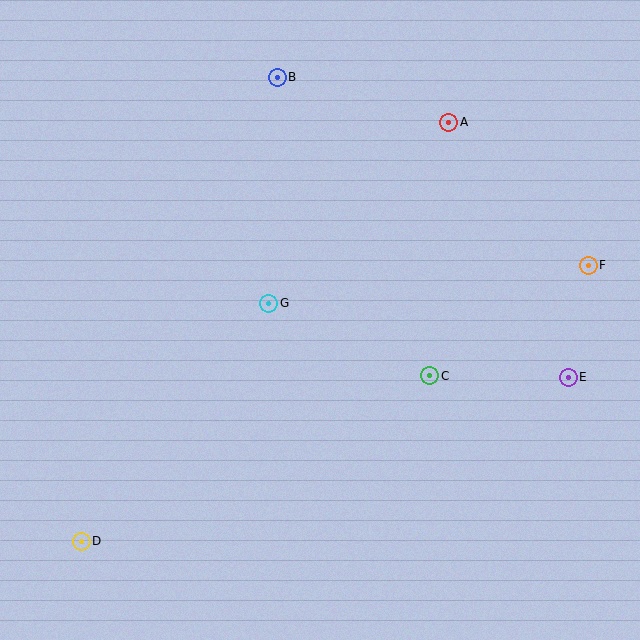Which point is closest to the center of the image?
Point G at (269, 303) is closest to the center.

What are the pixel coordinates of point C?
Point C is at (430, 376).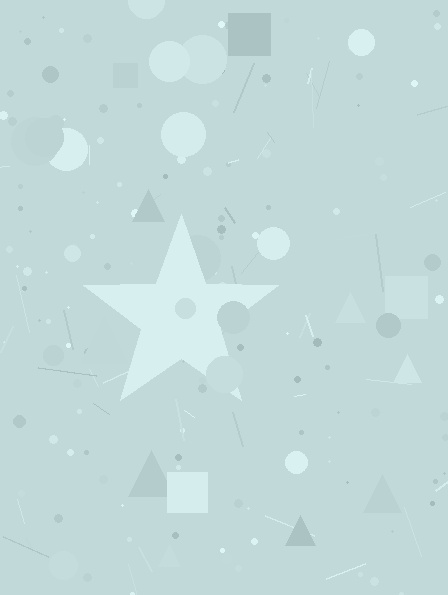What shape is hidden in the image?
A star is hidden in the image.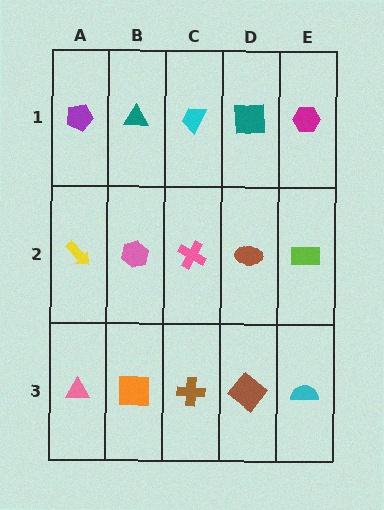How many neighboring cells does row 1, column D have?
3.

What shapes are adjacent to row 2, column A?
A purple pentagon (row 1, column A), a pink triangle (row 3, column A), a pink hexagon (row 2, column B).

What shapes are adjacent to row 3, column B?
A pink hexagon (row 2, column B), a pink triangle (row 3, column A), a brown cross (row 3, column C).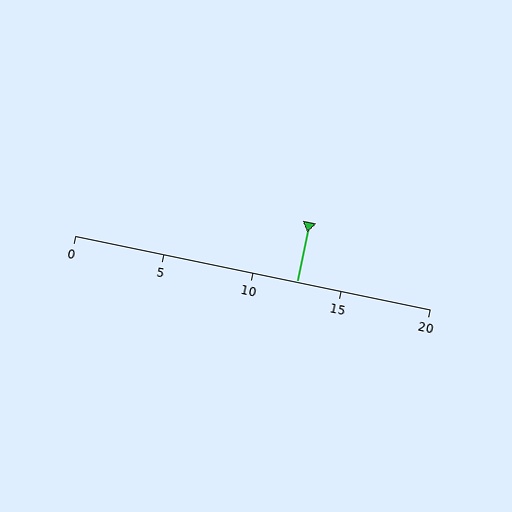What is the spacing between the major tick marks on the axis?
The major ticks are spaced 5 apart.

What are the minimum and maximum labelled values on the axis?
The axis runs from 0 to 20.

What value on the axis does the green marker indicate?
The marker indicates approximately 12.5.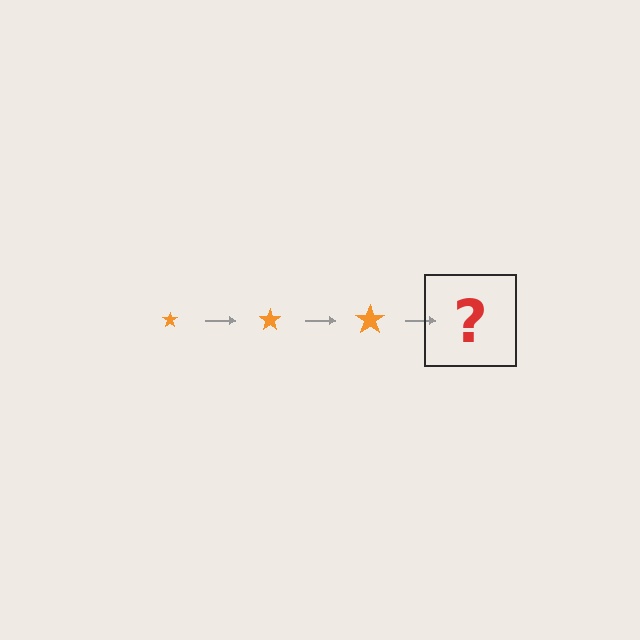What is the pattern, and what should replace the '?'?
The pattern is that the star gets progressively larger each step. The '?' should be an orange star, larger than the previous one.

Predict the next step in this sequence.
The next step is an orange star, larger than the previous one.